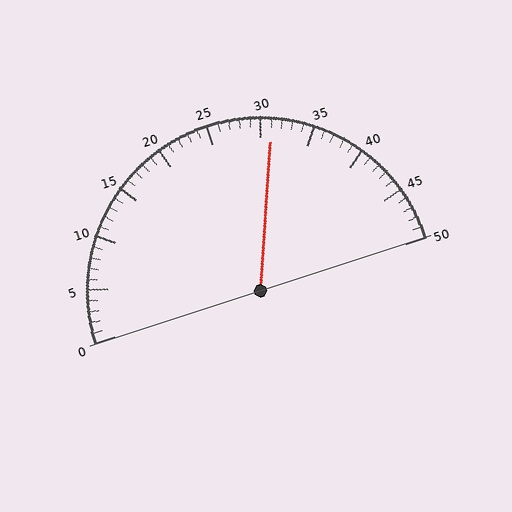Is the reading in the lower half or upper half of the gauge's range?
The reading is in the upper half of the range (0 to 50).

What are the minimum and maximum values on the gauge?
The gauge ranges from 0 to 50.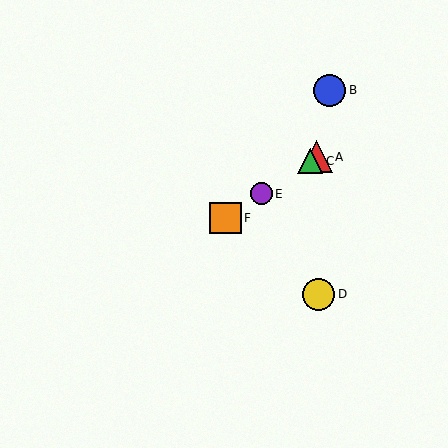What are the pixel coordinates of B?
Object B is at (329, 90).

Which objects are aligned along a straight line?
Objects A, C, E, F are aligned along a straight line.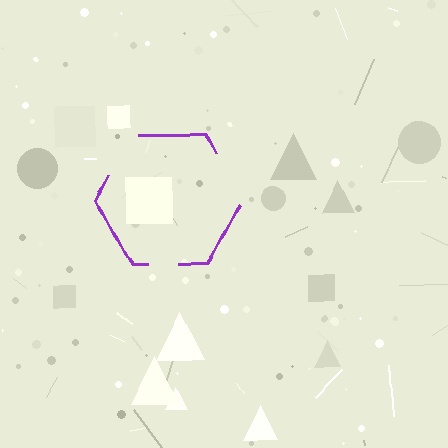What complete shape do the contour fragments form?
The contour fragments form a hexagon.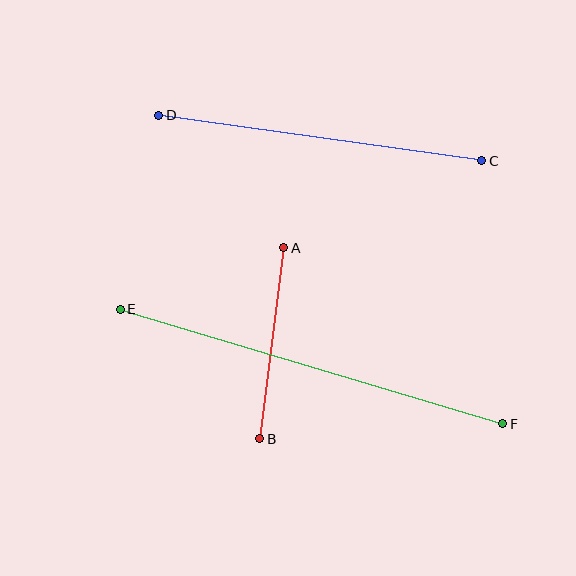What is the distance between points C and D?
The distance is approximately 326 pixels.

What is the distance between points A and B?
The distance is approximately 193 pixels.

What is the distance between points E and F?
The distance is approximately 399 pixels.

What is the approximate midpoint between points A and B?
The midpoint is at approximately (272, 343) pixels.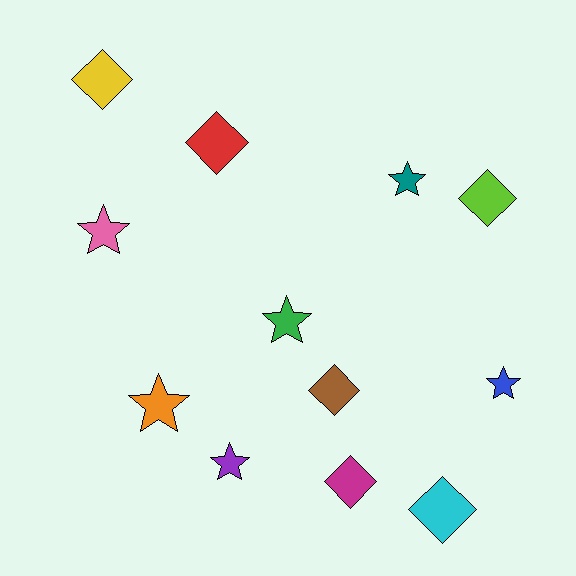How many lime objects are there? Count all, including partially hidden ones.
There is 1 lime object.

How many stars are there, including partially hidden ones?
There are 6 stars.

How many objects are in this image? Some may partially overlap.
There are 12 objects.